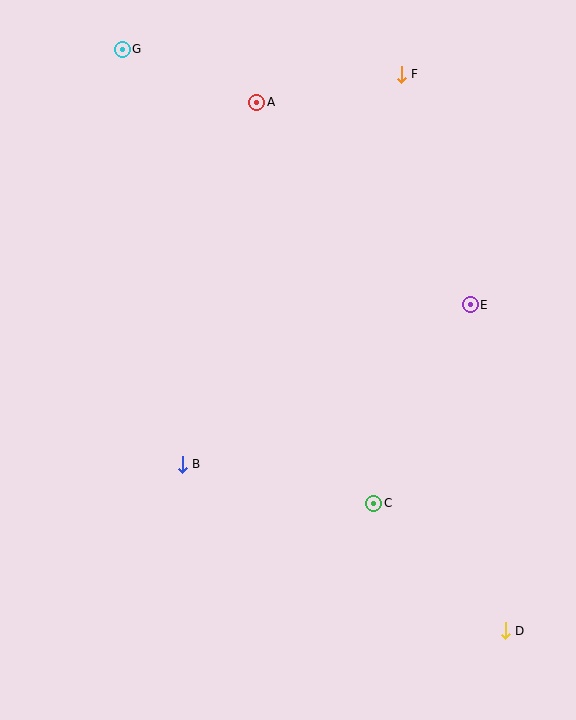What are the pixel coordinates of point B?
Point B is at (182, 464).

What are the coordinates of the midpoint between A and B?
The midpoint between A and B is at (220, 283).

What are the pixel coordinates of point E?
Point E is at (470, 305).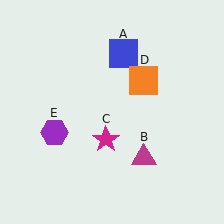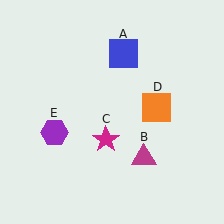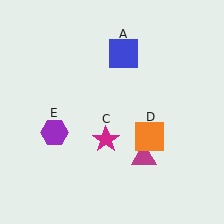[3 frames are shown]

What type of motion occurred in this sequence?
The orange square (object D) rotated clockwise around the center of the scene.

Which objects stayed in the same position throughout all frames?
Blue square (object A) and magenta triangle (object B) and magenta star (object C) and purple hexagon (object E) remained stationary.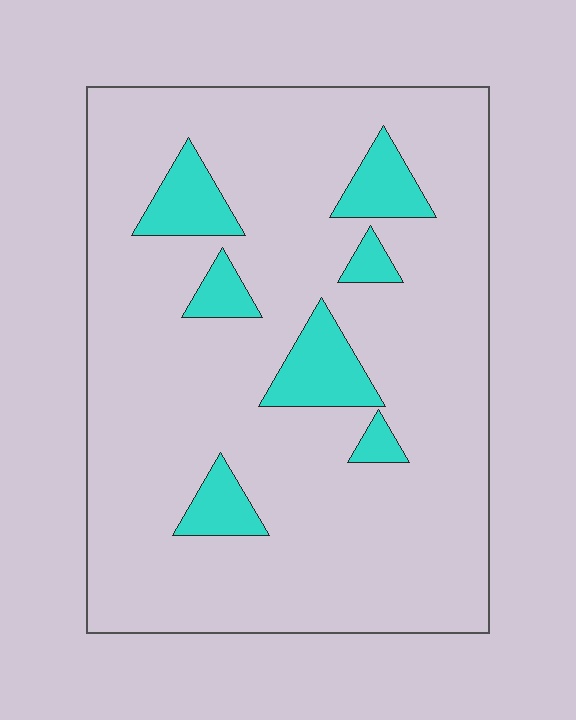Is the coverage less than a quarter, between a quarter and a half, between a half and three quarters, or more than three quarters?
Less than a quarter.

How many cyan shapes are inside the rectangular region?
7.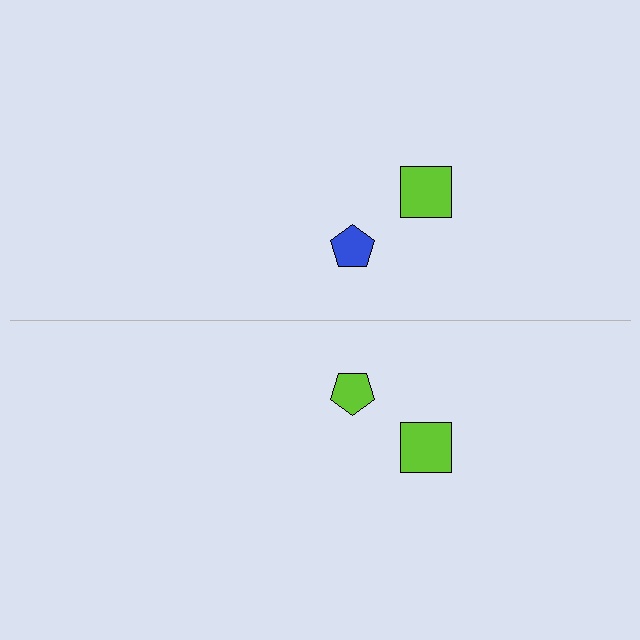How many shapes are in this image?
There are 4 shapes in this image.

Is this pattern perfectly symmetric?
No, the pattern is not perfectly symmetric. The lime pentagon on the bottom side breaks the symmetry — its mirror counterpart is blue.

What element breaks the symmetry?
The lime pentagon on the bottom side breaks the symmetry — its mirror counterpart is blue.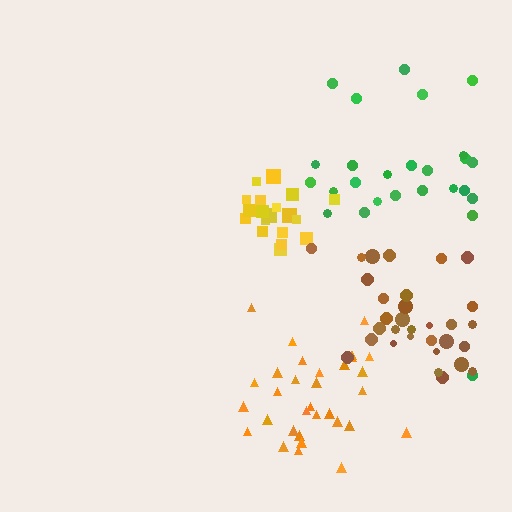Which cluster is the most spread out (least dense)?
Green.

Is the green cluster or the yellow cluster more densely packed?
Yellow.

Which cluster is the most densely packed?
Yellow.